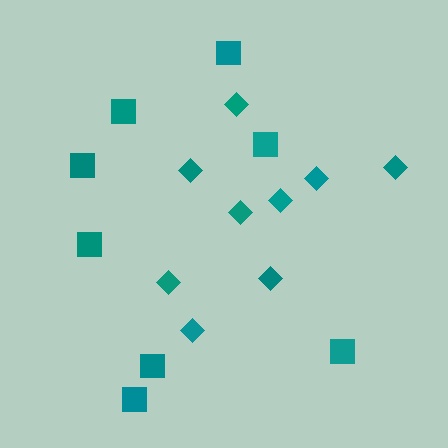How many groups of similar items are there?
There are 2 groups: one group of diamonds (9) and one group of squares (8).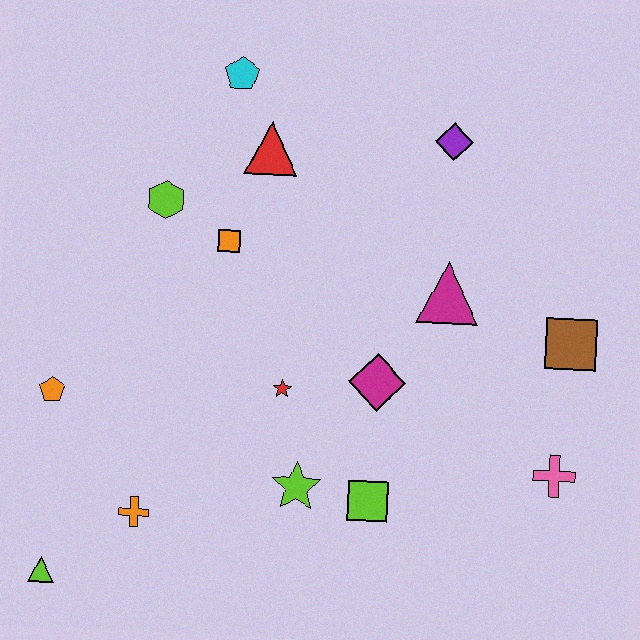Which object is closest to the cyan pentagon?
The red triangle is closest to the cyan pentagon.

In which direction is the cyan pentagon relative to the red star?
The cyan pentagon is above the red star.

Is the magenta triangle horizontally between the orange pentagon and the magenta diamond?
No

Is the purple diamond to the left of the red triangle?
No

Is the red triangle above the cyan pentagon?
No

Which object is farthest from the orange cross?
The purple diamond is farthest from the orange cross.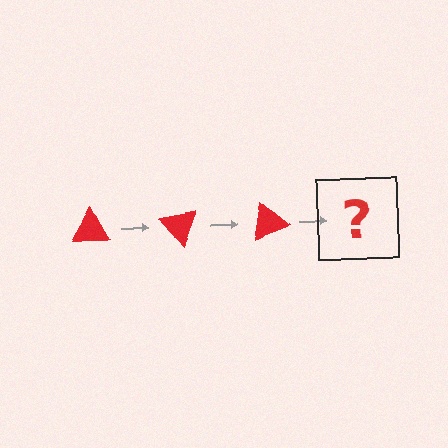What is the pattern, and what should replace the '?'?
The pattern is that the triangle rotates 50 degrees each step. The '?' should be a red triangle rotated 150 degrees.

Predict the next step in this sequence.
The next step is a red triangle rotated 150 degrees.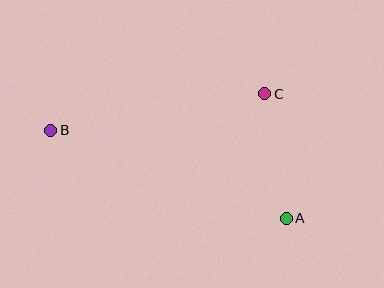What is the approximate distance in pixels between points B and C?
The distance between B and C is approximately 217 pixels.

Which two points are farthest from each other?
Points A and B are farthest from each other.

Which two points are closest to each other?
Points A and C are closest to each other.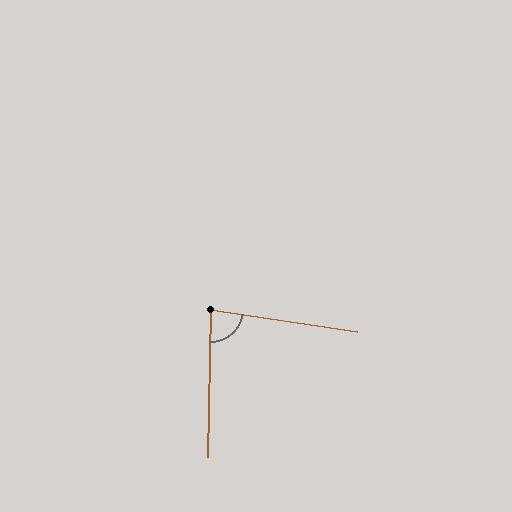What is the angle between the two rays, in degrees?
Approximately 83 degrees.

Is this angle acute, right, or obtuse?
It is acute.